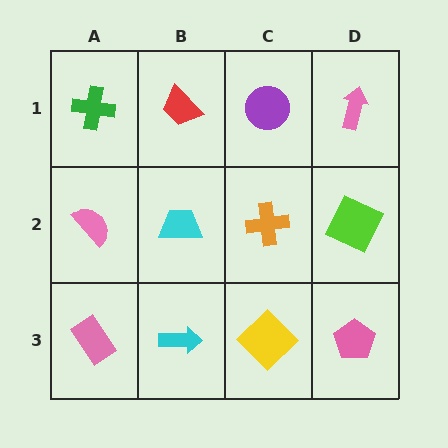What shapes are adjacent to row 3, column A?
A pink semicircle (row 2, column A), a cyan arrow (row 3, column B).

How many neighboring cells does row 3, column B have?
3.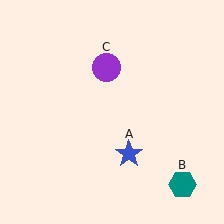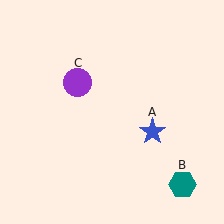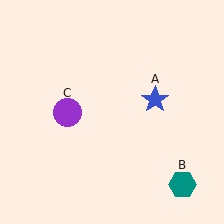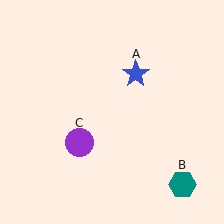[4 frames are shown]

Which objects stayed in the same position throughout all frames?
Teal hexagon (object B) remained stationary.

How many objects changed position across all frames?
2 objects changed position: blue star (object A), purple circle (object C).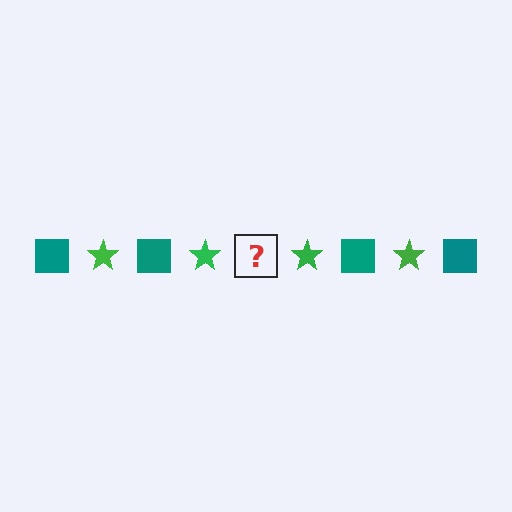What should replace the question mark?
The question mark should be replaced with a teal square.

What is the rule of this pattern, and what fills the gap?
The rule is that the pattern alternates between teal square and green star. The gap should be filled with a teal square.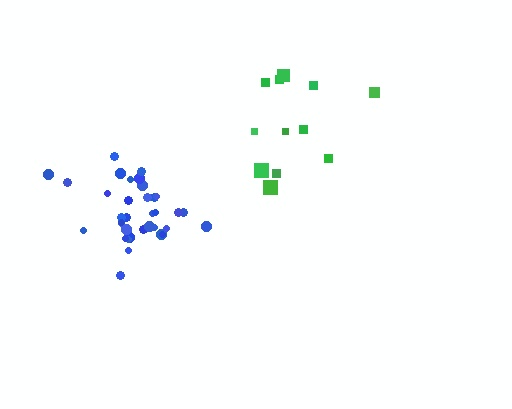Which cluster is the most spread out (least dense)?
Green.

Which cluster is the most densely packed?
Blue.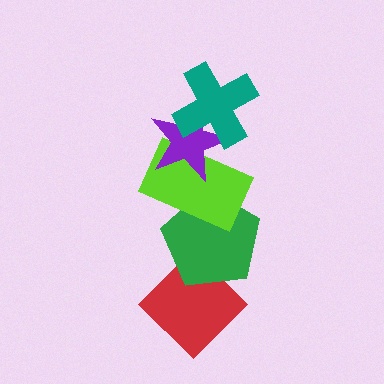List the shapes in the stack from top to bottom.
From top to bottom: the teal cross, the purple star, the lime rectangle, the green pentagon, the red diamond.